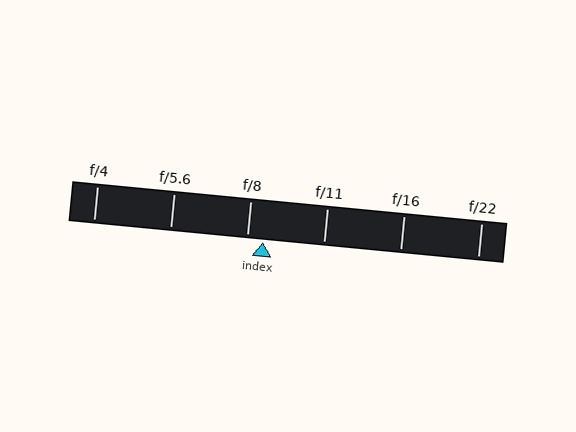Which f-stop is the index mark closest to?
The index mark is closest to f/8.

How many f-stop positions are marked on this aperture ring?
There are 6 f-stop positions marked.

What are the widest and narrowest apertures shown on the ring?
The widest aperture shown is f/4 and the narrowest is f/22.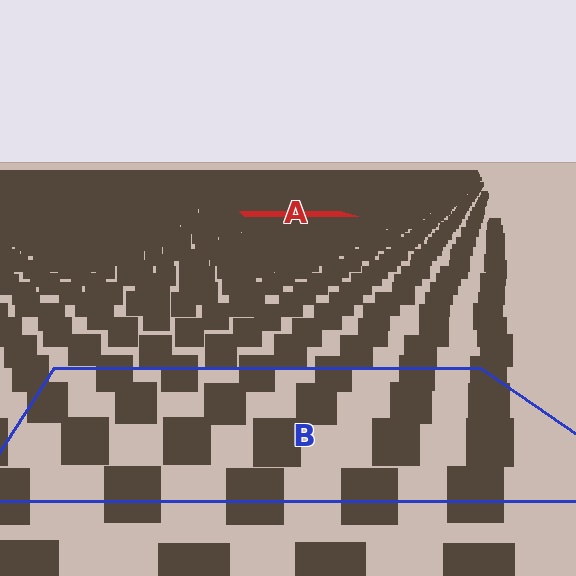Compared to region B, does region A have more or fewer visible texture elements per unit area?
Region A has more texture elements per unit area — they are packed more densely because it is farther away.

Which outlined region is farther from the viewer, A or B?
Region A is farther from the viewer — the texture elements inside it appear smaller and more densely packed.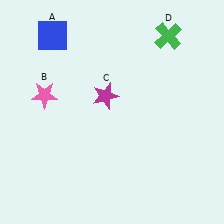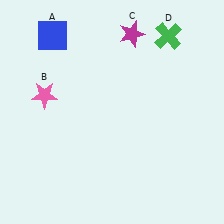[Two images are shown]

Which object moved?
The magenta star (C) moved up.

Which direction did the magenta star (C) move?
The magenta star (C) moved up.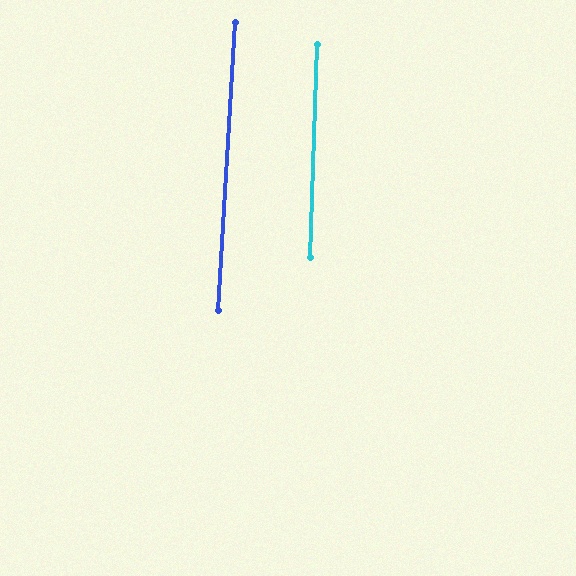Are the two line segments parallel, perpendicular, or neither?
Parallel — their directions differ by only 1.5°.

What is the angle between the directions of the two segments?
Approximately 1 degree.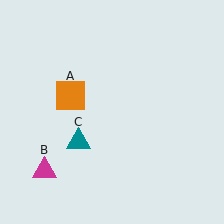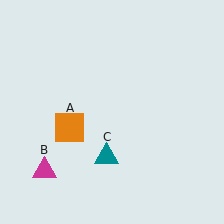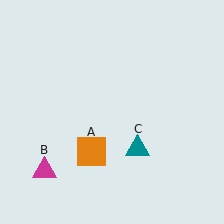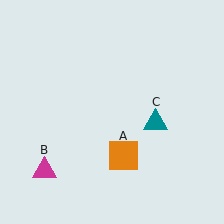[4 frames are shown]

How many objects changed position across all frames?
2 objects changed position: orange square (object A), teal triangle (object C).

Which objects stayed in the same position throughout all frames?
Magenta triangle (object B) remained stationary.